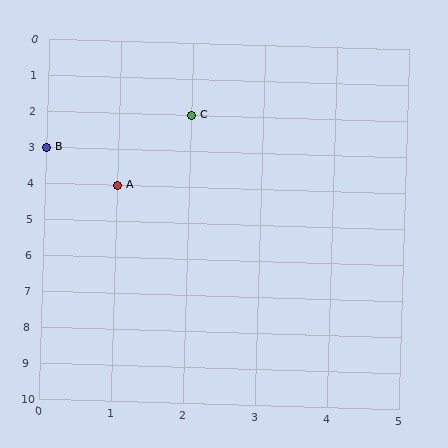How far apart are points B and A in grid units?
Points B and A are 1 column and 1 row apart (about 1.4 grid units diagonally).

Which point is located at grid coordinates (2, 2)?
Point C is at (2, 2).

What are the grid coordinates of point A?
Point A is at grid coordinates (1, 4).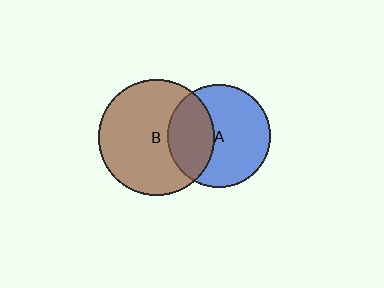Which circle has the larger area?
Circle B (brown).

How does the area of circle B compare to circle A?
Approximately 1.3 times.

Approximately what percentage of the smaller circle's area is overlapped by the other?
Approximately 35%.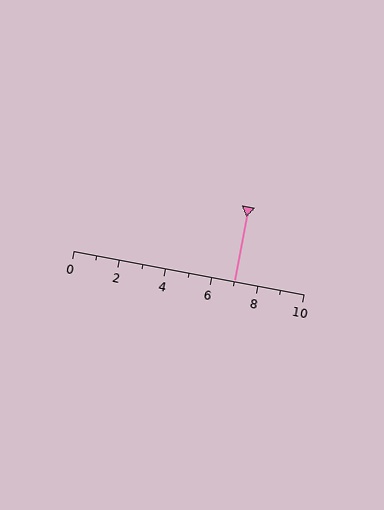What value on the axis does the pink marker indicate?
The marker indicates approximately 7.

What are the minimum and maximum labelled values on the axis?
The axis runs from 0 to 10.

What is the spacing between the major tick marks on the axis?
The major ticks are spaced 2 apart.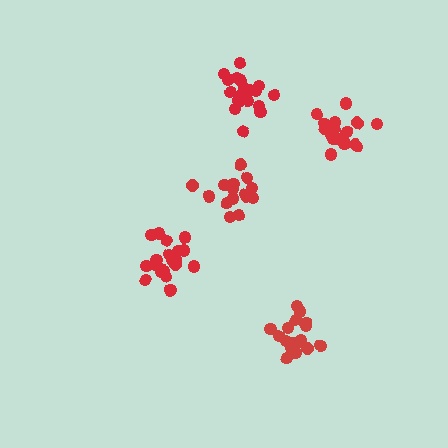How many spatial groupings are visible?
There are 5 spatial groupings.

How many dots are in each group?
Group 1: 20 dots, Group 2: 19 dots, Group 3: 20 dots, Group 4: 17 dots, Group 5: 19 dots (95 total).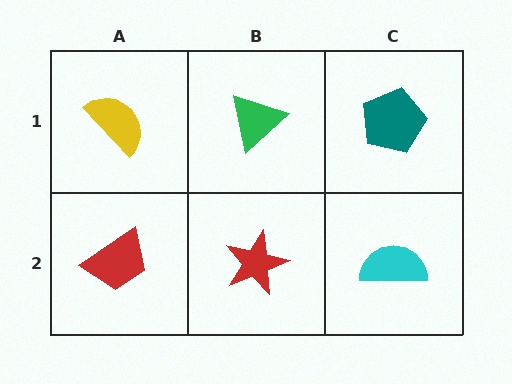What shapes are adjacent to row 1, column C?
A cyan semicircle (row 2, column C), a green triangle (row 1, column B).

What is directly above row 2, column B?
A green triangle.